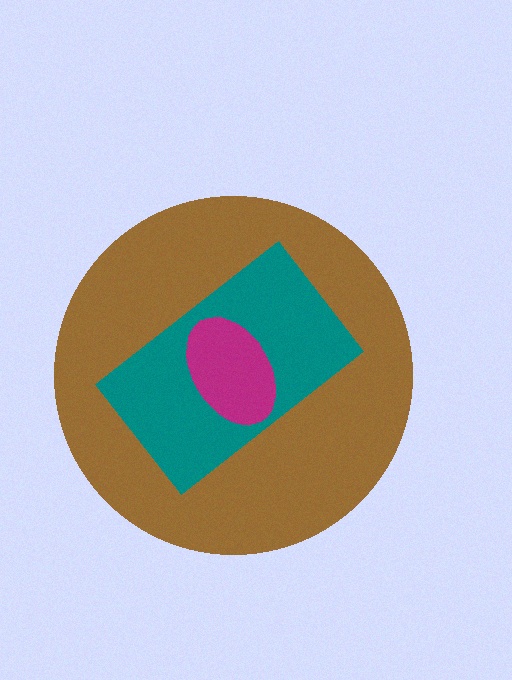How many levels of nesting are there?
3.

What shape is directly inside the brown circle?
The teal rectangle.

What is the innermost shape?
The magenta ellipse.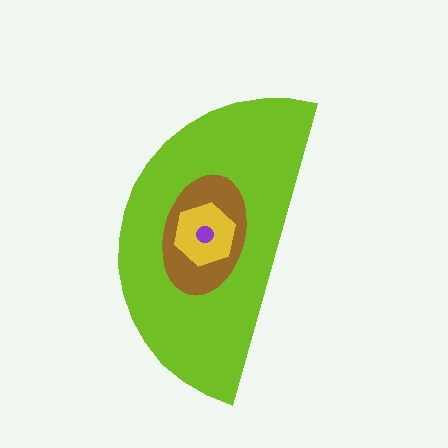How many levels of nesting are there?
4.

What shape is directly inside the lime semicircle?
The brown ellipse.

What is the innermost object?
The purple circle.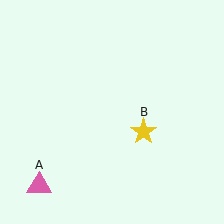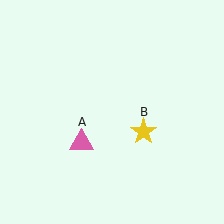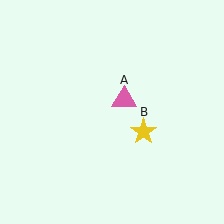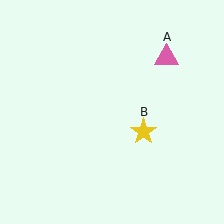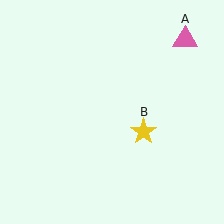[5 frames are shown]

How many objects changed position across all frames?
1 object changed position: pink triangle (object A).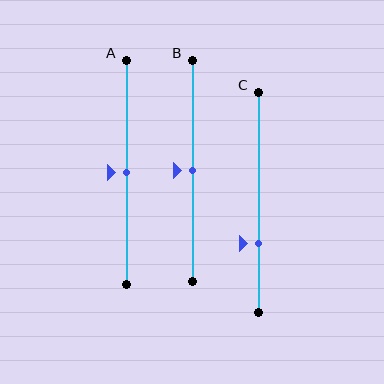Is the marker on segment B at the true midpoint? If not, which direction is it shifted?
Yes, the marker on segment B is at the true midpoint.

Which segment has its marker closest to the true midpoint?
Segment A has its marker closest to the true midpoint.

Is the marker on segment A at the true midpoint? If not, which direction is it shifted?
Yes, the marker on segment A is at the true midpoint.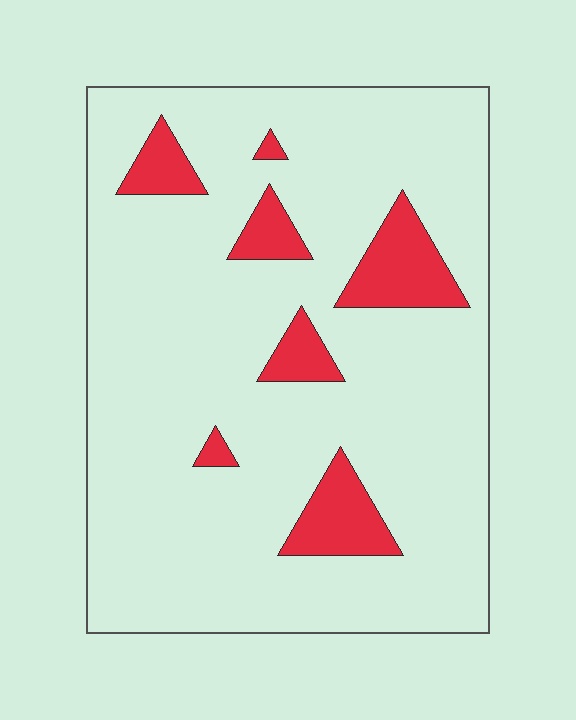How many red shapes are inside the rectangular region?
7.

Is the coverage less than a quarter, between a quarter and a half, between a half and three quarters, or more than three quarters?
Less than a quarter.